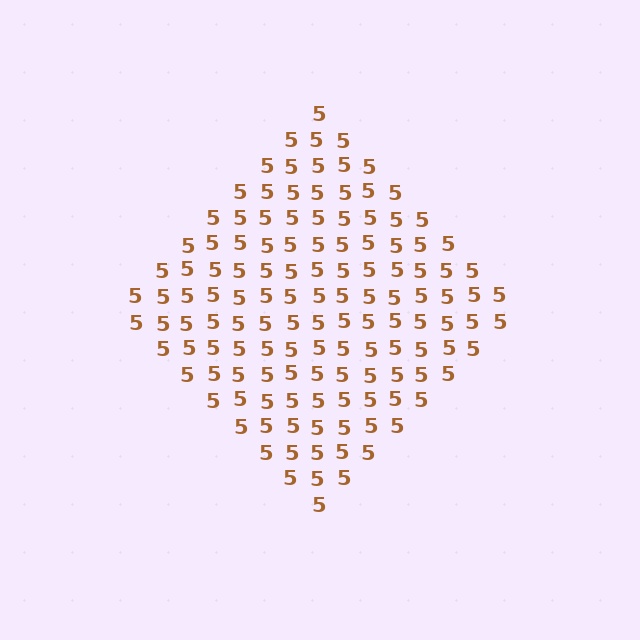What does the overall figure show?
The overall figure shows a diamond.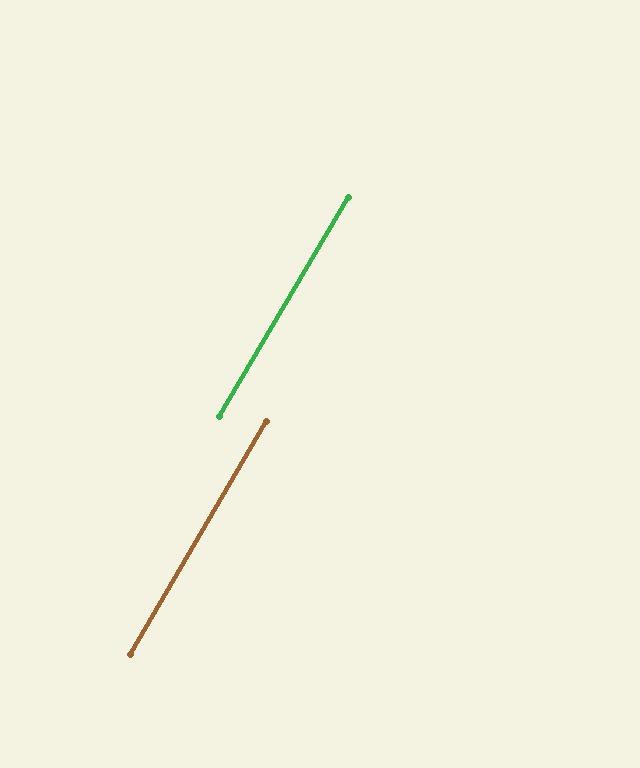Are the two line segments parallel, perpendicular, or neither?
Parallel — their directions differ by only 0.1°.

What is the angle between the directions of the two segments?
Approximately 0 degrees.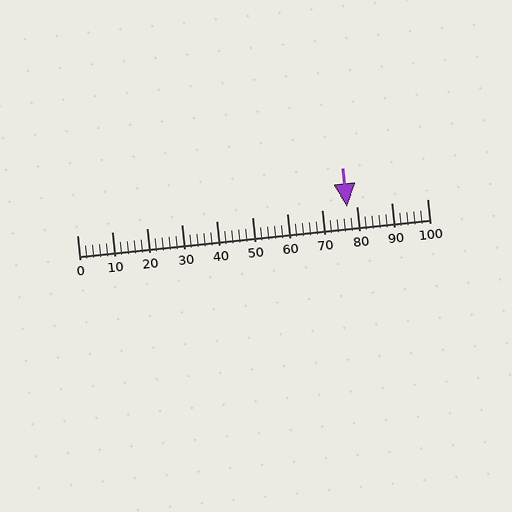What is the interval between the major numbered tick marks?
The major tick marks are spaced 10 units apart.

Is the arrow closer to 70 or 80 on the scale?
The arrow is closer to 80.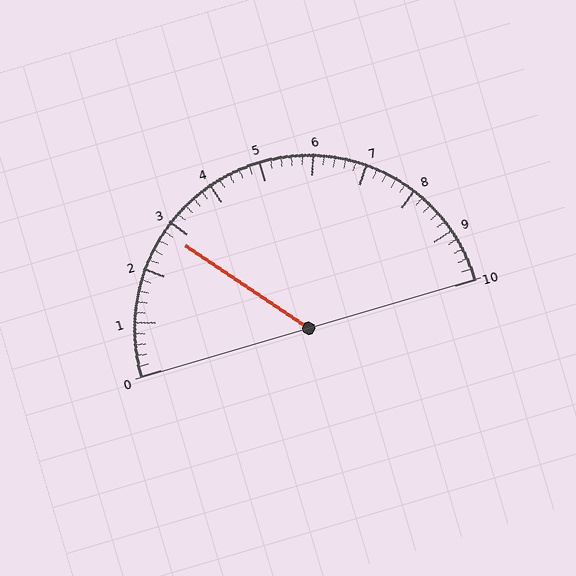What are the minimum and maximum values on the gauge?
The gauge ranges from 0 to 10.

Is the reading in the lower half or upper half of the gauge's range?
The reading is in the lower half of the range (0 to 10).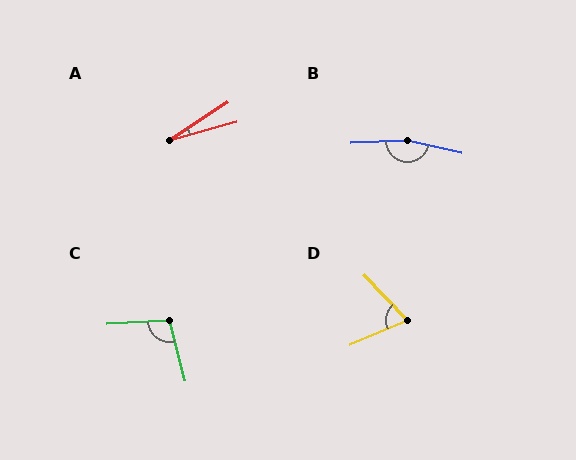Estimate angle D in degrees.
Approximately 70 degrees.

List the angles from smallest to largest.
A (18°), D (70°), C (101°), B (164°).